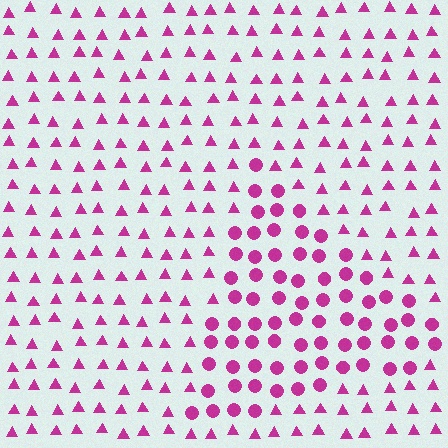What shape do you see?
I see a triangle.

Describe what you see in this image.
The image is filled with small magenta elements arranged in a uniform grid. A triangle-shaped region contains circles, while the surrounding area contains triangles. The boundary is defined purely by the change in element shape.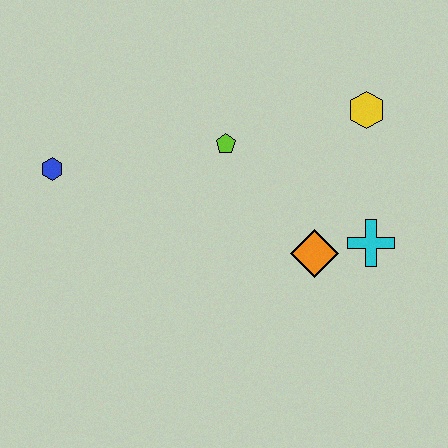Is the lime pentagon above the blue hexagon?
Yes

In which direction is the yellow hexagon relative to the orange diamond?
The yellow hexagon is above the orange diamond.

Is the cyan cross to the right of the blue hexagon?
Yes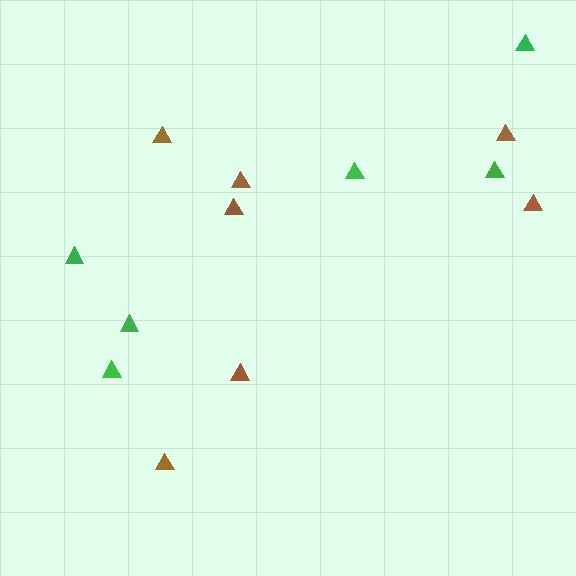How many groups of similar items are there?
There are 2 groups: one group of green triangles (6) and one group of brown triangles (7).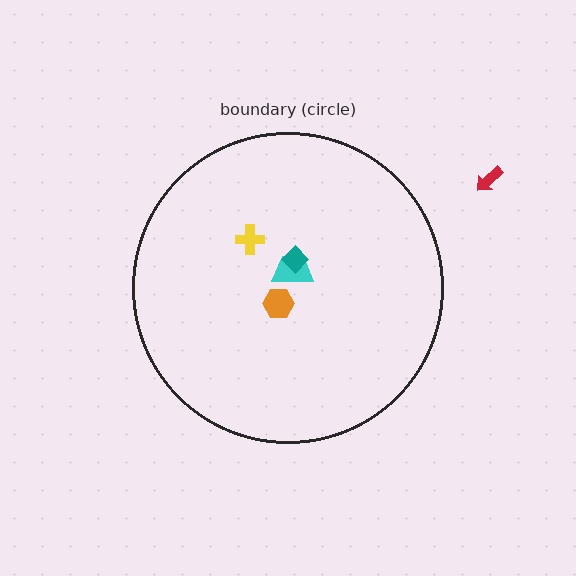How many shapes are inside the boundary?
4 inside, 1 outside.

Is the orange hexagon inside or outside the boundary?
Inside.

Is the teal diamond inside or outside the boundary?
Inside.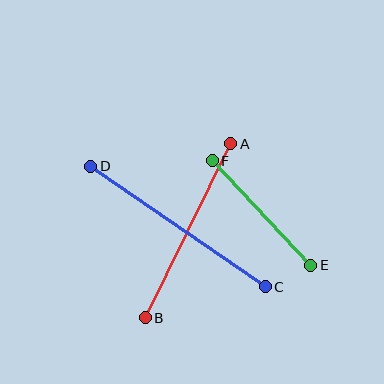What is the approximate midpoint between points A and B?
The midpoint is at approximately (188, 231) pixels.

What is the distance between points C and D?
The distance is approximately 212 pixels.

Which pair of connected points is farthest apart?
Points C and D are farthest apart.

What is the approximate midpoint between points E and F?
The midpoint is at approximately (262, 213) pixels.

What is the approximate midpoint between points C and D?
The midpoint is at approximately (178, 227) pixels.